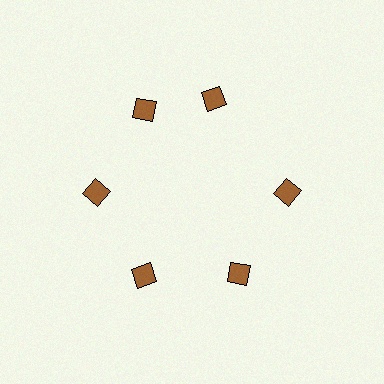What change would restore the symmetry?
The symmetry would be restored by rotating it back into even spacing with its neighbors so that all 6 diamonds sit at equal angles and equal distance from the center.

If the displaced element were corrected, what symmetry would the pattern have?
It would have 6-fold rotational symmetry — the pattern would map onto itself every 60 degrees.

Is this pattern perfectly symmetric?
No. The 6 brown diamonds are arranged in a ring, but one element near the 1 o'clock position is rotated out of alignment along the ring, breaking the 6-fold rotational symmetry.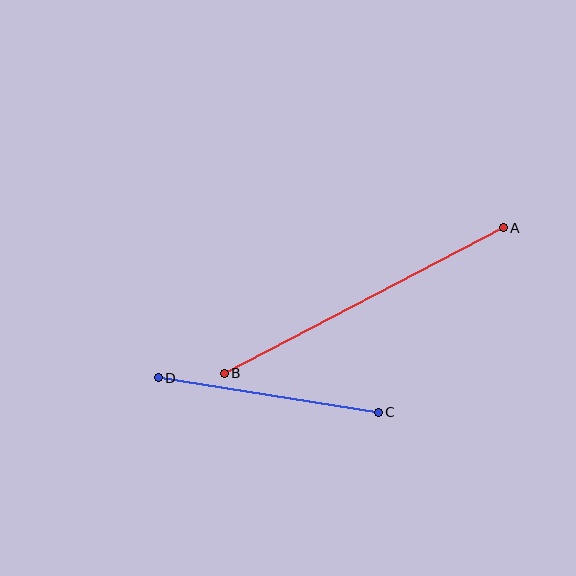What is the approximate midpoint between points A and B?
The midpoint is at approximately (364, 301) pixels.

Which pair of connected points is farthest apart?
Points A and B are farthest apart.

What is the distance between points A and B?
The distance is approximately 315 pixels.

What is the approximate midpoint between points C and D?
The midpoint is at approximately (268, 395) pixels.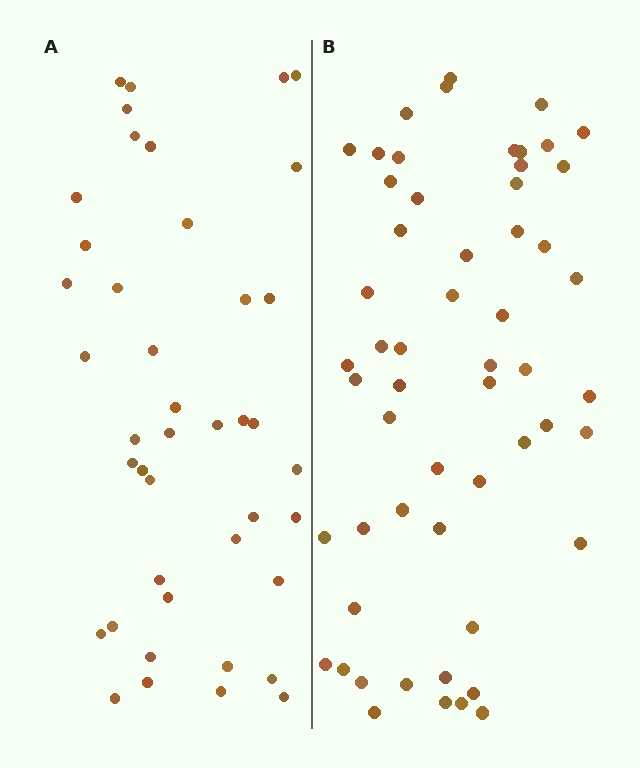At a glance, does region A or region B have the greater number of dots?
Region B (the right region) has more dots.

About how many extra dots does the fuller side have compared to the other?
Region B has approximately 15 more dots than region A.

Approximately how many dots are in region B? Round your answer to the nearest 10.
About 60 dots. (The exact count is 56, which rounds to 60.)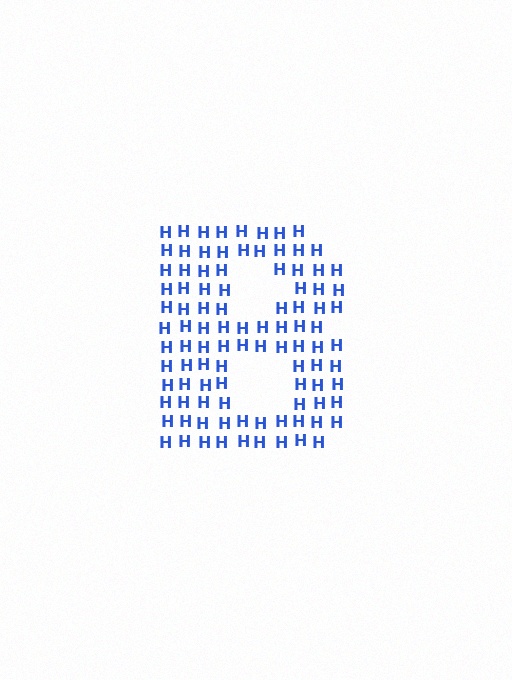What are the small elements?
The small elements are letter H's.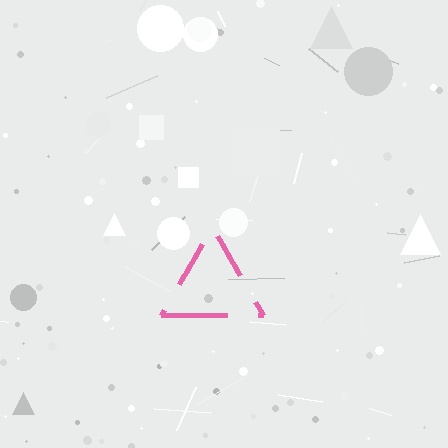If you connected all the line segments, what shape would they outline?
They would outline a triangle.